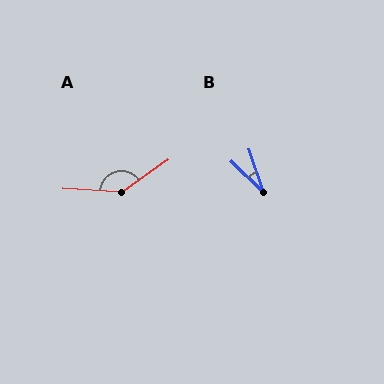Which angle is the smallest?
B, at approximately 27 degrees.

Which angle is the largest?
A, at approximately 141 degrees.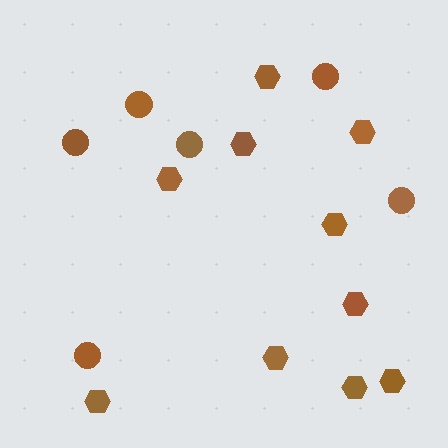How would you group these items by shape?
There are 2 groups: one group of circles (6) and one group of hexagons (10).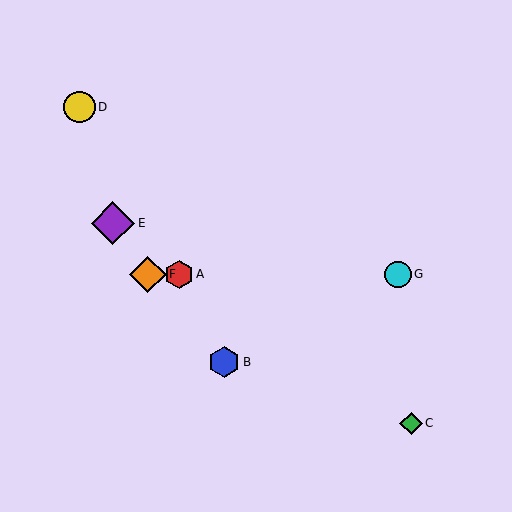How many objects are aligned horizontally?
3 objects (A, F, G) are aligned horizontally.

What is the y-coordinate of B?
Object B is at y≈362.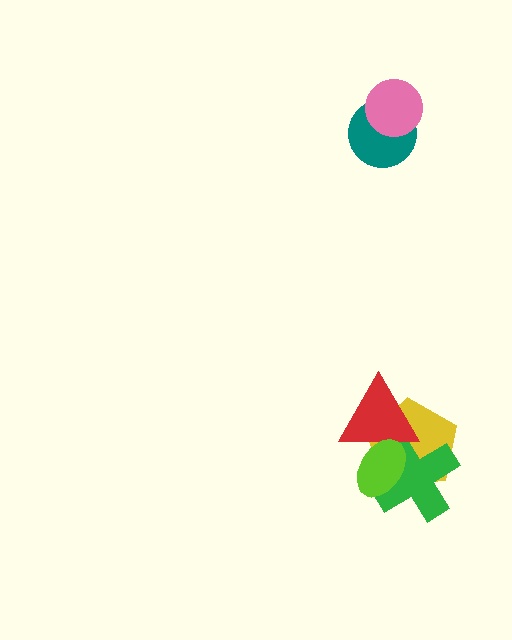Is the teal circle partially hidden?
Yes, it is partially covered by another shape.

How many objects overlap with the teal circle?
1 object overlaps with the teal circle.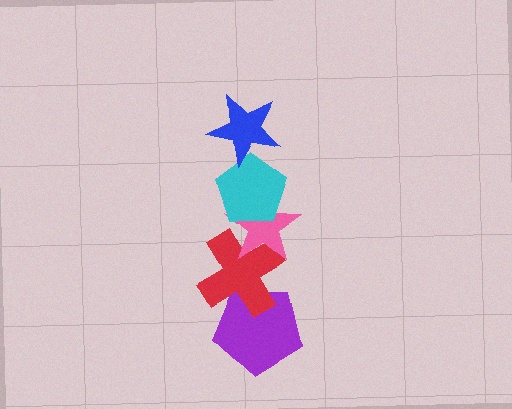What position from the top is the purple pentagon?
The purple pentagon is 5th from the top.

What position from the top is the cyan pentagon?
The cyan pentagon is 2nd from the top.